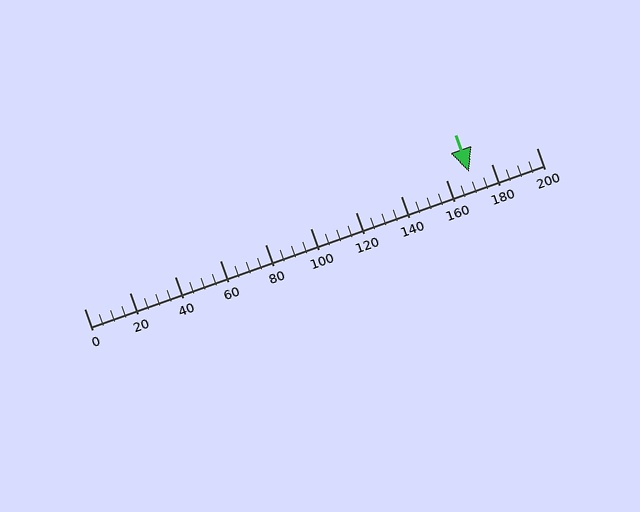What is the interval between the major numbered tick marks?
The major tick marks are spaced 20 units apart.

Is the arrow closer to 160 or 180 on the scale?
The arrow is closer to 180.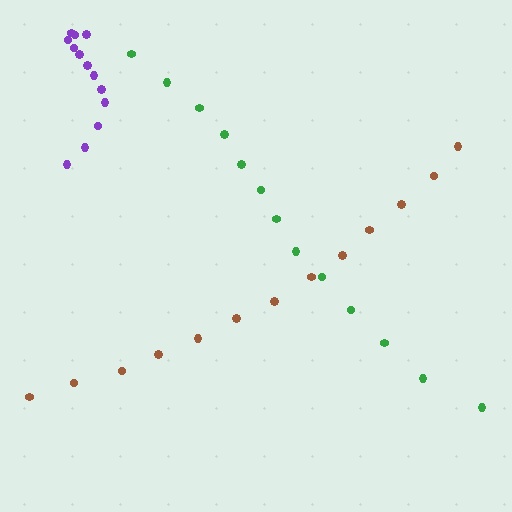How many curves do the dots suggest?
There are 3 distinct paths.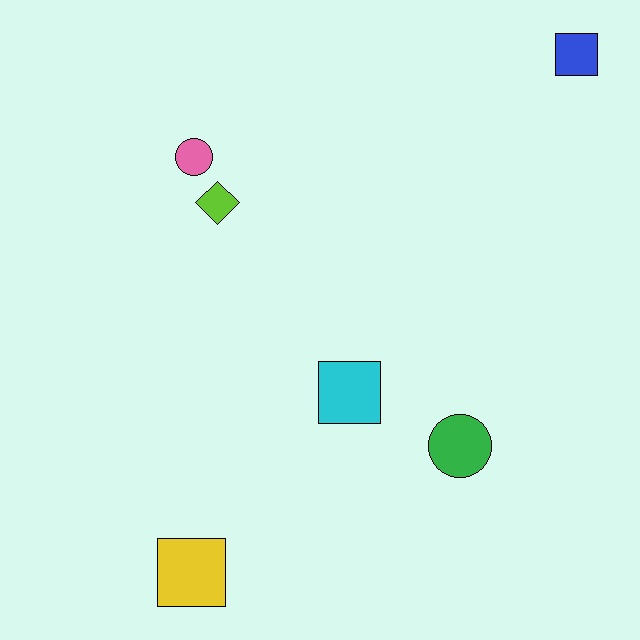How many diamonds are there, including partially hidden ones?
There is 1 diamond.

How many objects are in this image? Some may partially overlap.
There are 6 objects.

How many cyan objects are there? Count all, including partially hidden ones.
There is 1 cyan object.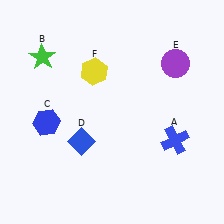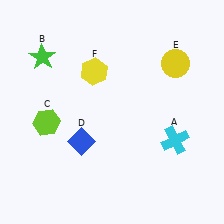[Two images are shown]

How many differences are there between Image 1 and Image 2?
There are 3 differences between the two images.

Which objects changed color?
A changed from blue to cyan. C changed from blue to lime. E changed from purple to yellow.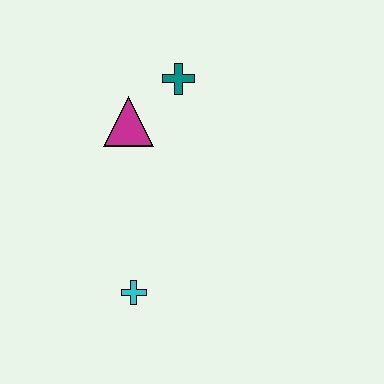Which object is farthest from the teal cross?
The cyan cross is farthest from the teal cross.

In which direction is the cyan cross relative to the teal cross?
The cyan cross is below the teal cross.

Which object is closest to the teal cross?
The magenta triangle is closest to the teal cross.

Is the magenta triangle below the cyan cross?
No